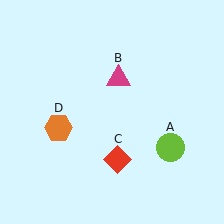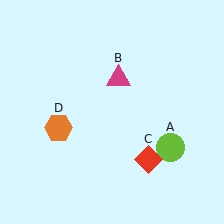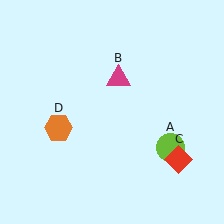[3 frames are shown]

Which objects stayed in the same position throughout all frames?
Lime circle (object A) and magenta triangle (object B) and orange hexagon (object D) remained stationary.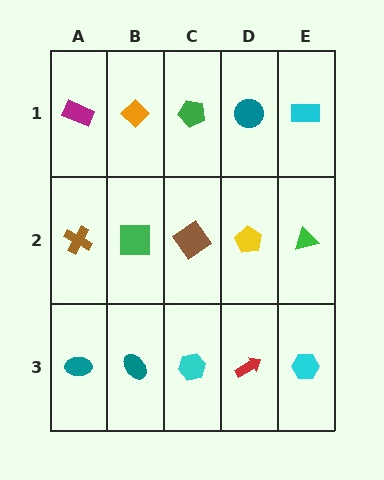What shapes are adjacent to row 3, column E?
A green triangle (row 2, column E), a red arrow (row 3, column D).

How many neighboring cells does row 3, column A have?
2.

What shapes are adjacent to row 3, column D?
A yellow pentagon (row 2, column D), a cyan hexagon (row 3, column C), a cyan hexagon (row 3, column E).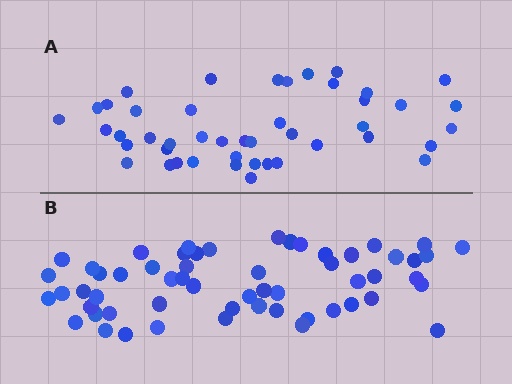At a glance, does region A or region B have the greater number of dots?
Region B (the bottom region) has more dots.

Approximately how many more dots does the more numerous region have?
Region B has roughly 12 or so more dots than region A.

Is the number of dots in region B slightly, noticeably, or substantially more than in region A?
Region B has noticeably more, but not dramatically so. The ratio is roughly 1.3 to 1.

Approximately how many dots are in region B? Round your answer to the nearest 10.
About 60 dots. (The exact count is 57, which rounds to 60.)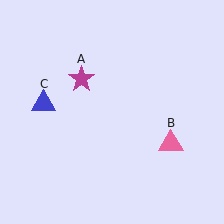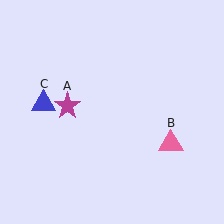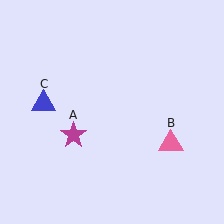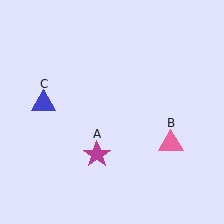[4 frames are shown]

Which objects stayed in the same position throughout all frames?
Pink triangle (object B) and blue triangle (object C) remained stationary.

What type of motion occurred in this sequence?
The magenta star (object A) rotated counterclockwise around the center of the scene.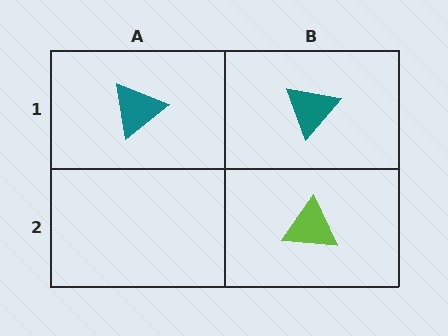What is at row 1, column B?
A teal triangle.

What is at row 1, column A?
A teal triangle.